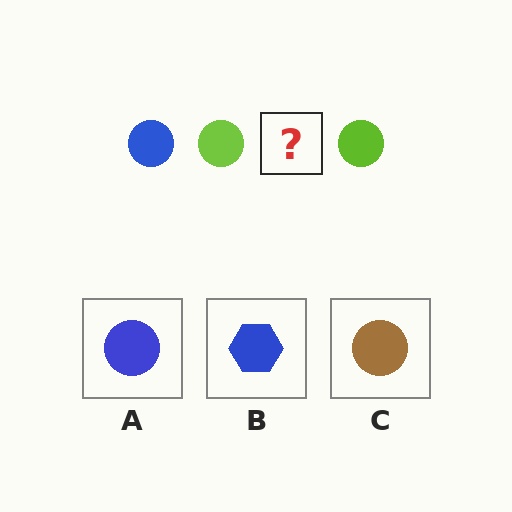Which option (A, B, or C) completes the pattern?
A.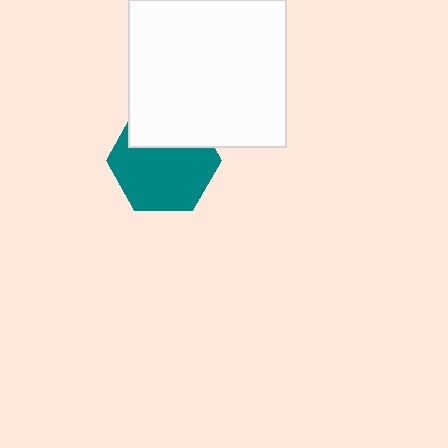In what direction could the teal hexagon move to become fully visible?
The teal hexagon could move down. That would shift it out from behind the white rectangle entirely.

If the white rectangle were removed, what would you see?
You would see the complete teal hexagon.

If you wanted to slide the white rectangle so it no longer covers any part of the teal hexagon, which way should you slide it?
Slide it up — that is the most direct way to separate the two shapes.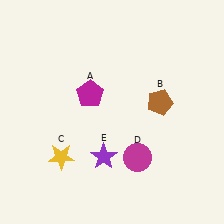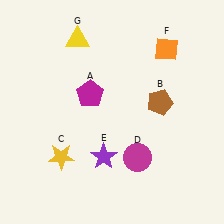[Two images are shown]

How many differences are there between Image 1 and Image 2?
There are 2 differences between the two images.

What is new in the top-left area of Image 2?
A yellow triangle (G) was added in the top-left area of Image 2.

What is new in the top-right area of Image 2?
An orange diamond (F) was added in the top-right area of Image 2.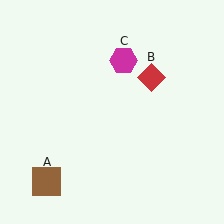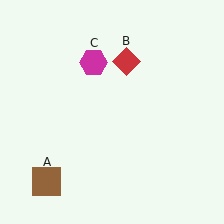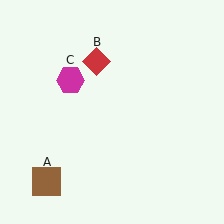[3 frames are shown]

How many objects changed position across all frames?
2 objects changed position: red diamond (object B), magenta hexagon (object C).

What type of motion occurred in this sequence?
The red diamond (object B), magenta hexagon (object C) rotated counterclockwise around the center of the scene.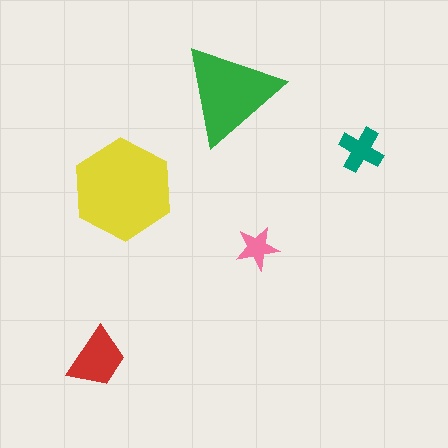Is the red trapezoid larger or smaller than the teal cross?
Larger.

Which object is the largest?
The yellow hexagon.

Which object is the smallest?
The pink star.